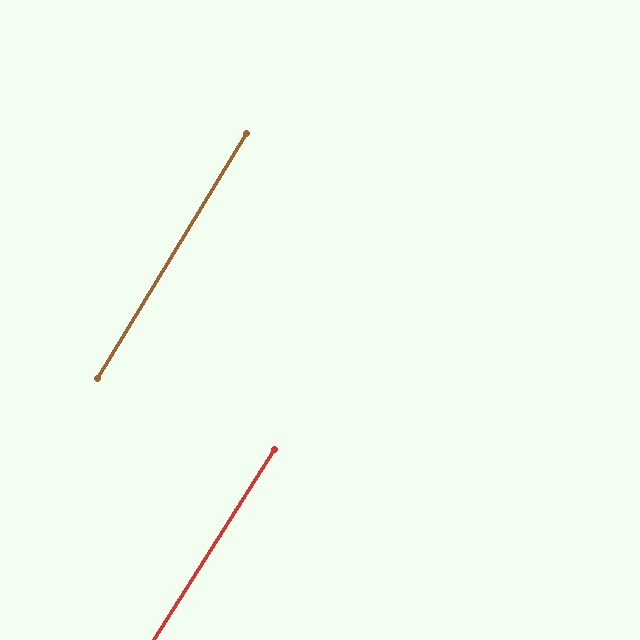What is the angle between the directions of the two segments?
Approximately 1 degree.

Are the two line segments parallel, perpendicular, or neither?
Parallel — their directions differ by only 1.1°.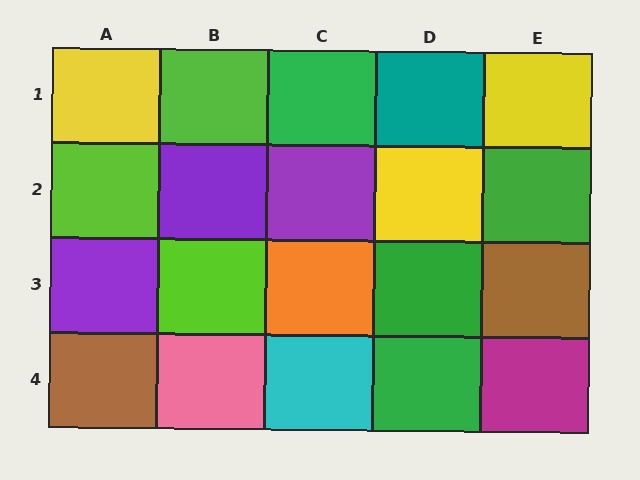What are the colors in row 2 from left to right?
Lime, purple, purple, yellow, green.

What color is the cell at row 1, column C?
Green.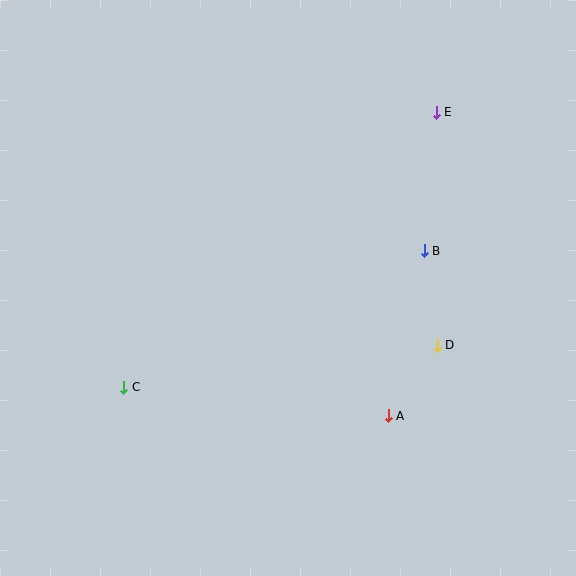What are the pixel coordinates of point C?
Point C is at (124, 387).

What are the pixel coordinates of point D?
Point D is at (437, 345).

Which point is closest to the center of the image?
Point B at (424, 251) is closest to the center.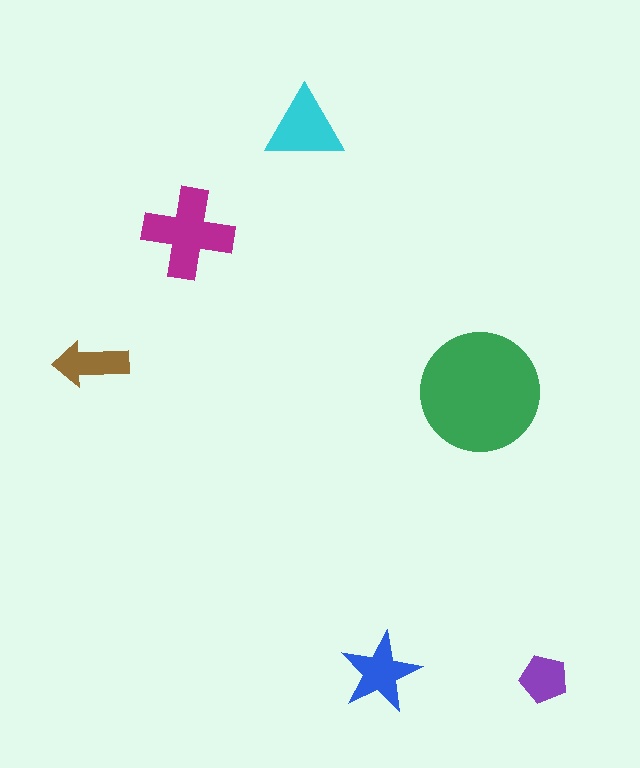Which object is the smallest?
The purple pentagon.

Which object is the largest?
The green circle.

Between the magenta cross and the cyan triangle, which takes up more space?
The magenta cross.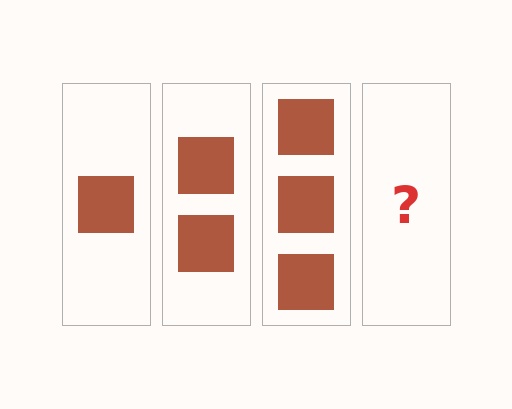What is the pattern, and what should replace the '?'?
The pattern is that each step adds one more square. The '?' should be 4 squares.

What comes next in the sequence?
The next element should be 4 squares.